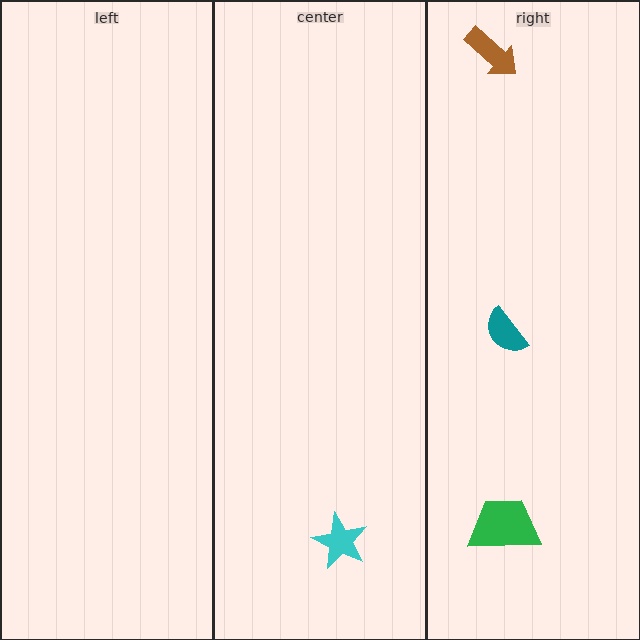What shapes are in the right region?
The brown arrow, the green trapezoid, the teal semicircle.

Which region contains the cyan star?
The center region.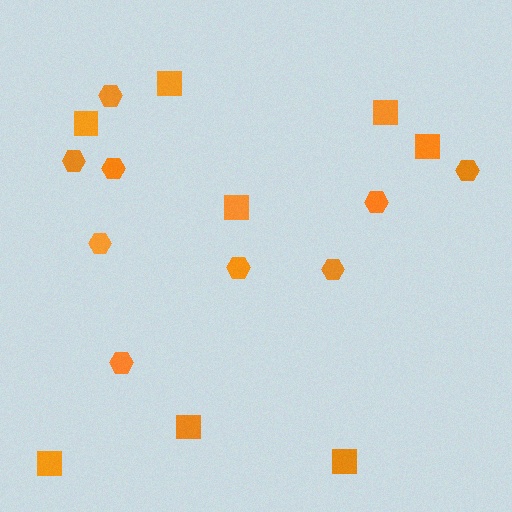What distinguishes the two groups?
There are 2 groups: one group of squares (8) and one group of hexagons (9).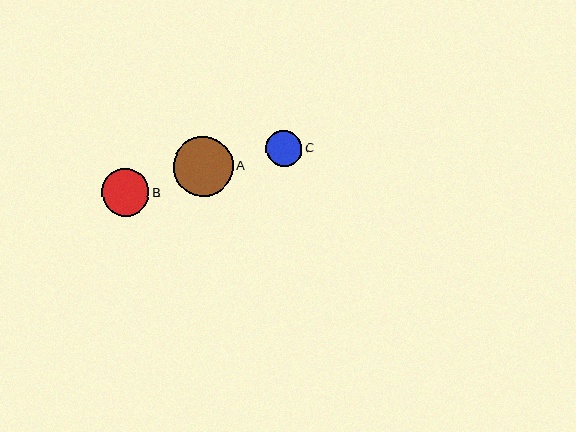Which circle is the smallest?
Circle C is the smallest with a size of approximately 36 pixels.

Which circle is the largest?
Circle A is the largest with a size of approximately 60 pixels.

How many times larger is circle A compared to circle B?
Circle A is approximately 1.3 times the size of circle B.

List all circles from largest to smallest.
From largest to smallest: A, B, C.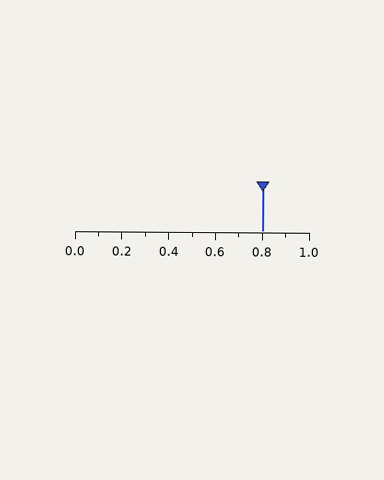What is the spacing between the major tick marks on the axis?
The major ticks are spaced 0.2 apart.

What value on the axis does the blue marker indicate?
The marker indicates approximately 0.8.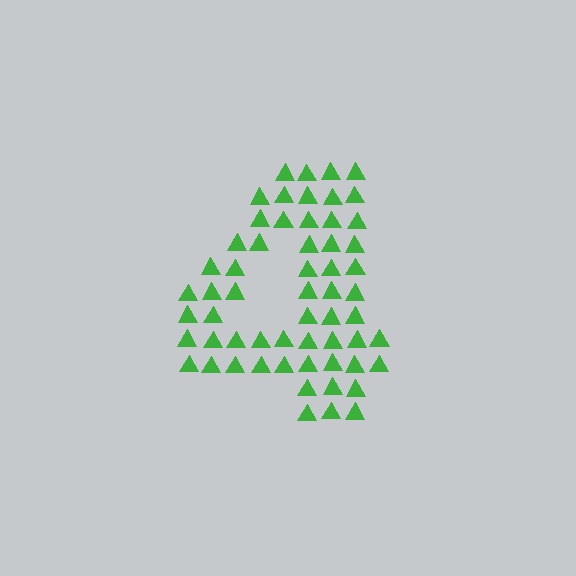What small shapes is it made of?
It is made of small triangles.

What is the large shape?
The large shape is the digit 4.